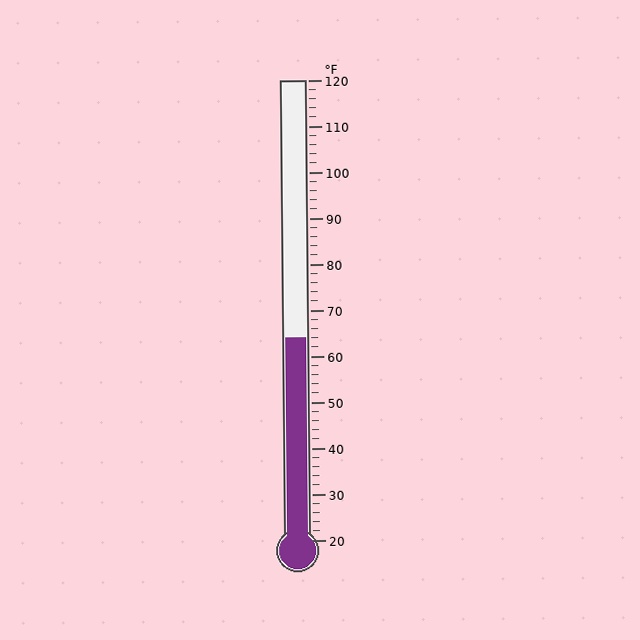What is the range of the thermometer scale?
The thermometer scale ranges from 20°F to 120°F.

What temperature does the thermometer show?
The thermometer shows approximately 64°F.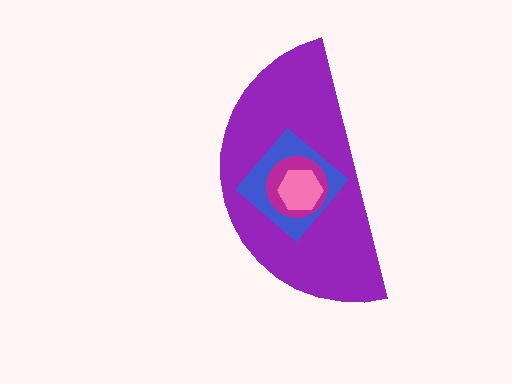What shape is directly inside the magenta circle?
The pink hexagon.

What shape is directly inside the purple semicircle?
The blue diamond.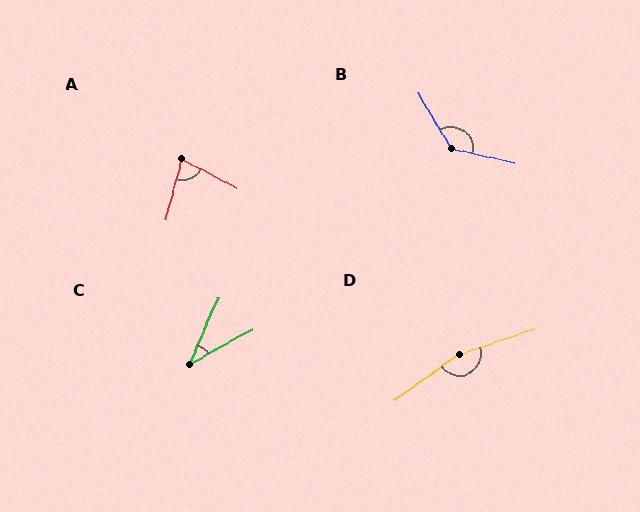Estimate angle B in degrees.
Approximately 133 degrees.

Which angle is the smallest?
C, at approximately 38 degrees.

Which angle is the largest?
D, at approximately 163 degrees.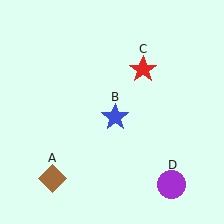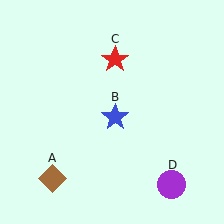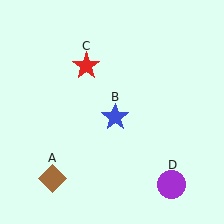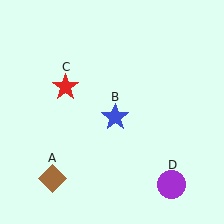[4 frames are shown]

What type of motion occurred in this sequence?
The red star (object C) rotated counterclockwise around the center of the scene.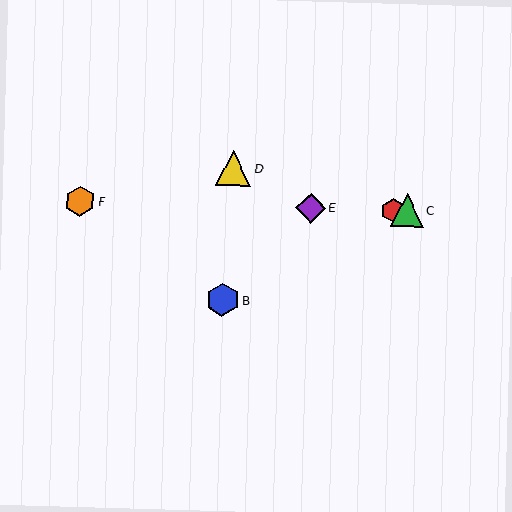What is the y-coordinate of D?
Object D is at y≈168.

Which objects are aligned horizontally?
Objects A, C, E, F are aligned horizontally.